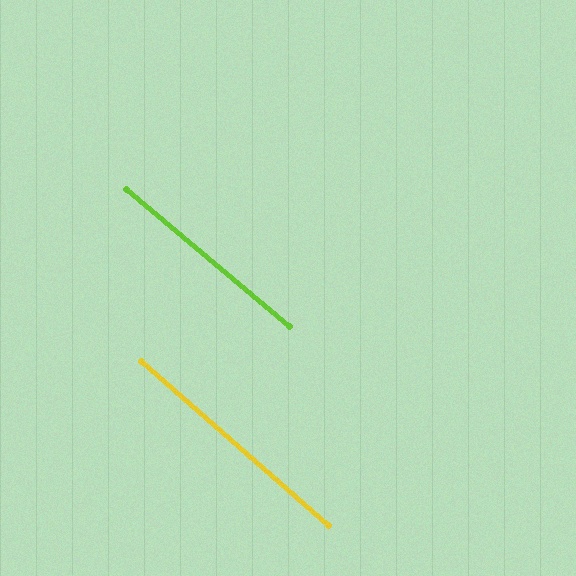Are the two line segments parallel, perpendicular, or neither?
Parallel — their directions differ by only 1.0°.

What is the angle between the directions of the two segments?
Approximately 1 degree.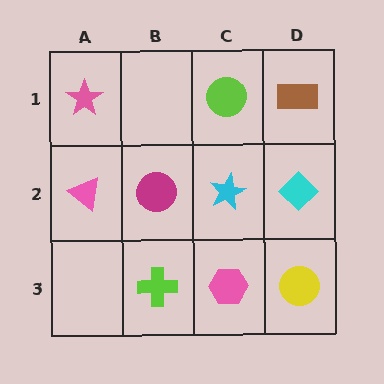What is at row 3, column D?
A yellow circle.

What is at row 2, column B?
A magenta circle.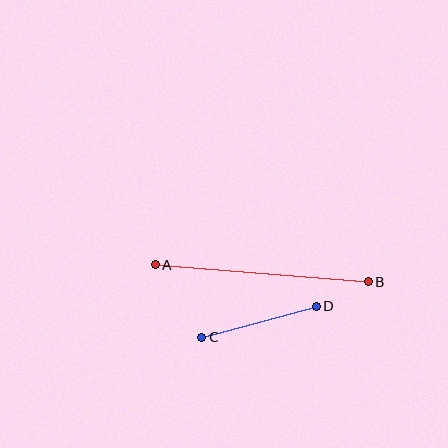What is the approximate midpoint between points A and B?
The midpoint is at approximately (262, 273) pixels.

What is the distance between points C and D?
The distance is approximately 119 pixels.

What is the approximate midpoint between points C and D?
The midpoint is at approximately (259, 322) pixels.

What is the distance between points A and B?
The distance is approximately 214 pixels.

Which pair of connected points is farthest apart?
Points A and B are farthest apart.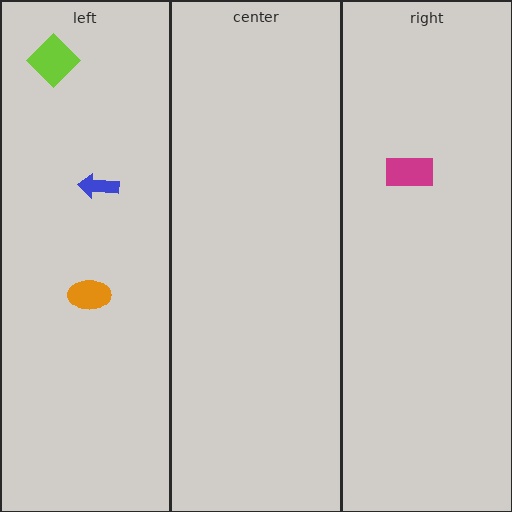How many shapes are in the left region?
3.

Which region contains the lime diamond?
The left region.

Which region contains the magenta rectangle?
The right region.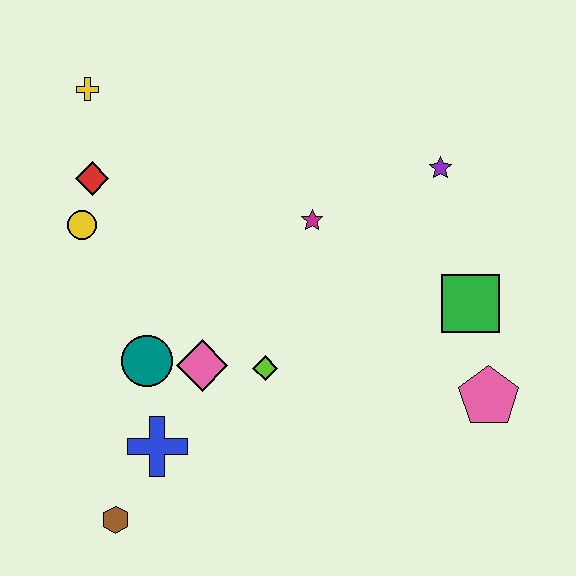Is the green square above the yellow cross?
No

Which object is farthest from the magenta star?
The brown hexagon is farthest from the magenta star.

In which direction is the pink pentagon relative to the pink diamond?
The pink pentagon is to the right of the pink diamond.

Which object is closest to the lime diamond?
The pink diamond is closest to the lime diamond.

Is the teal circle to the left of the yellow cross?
No